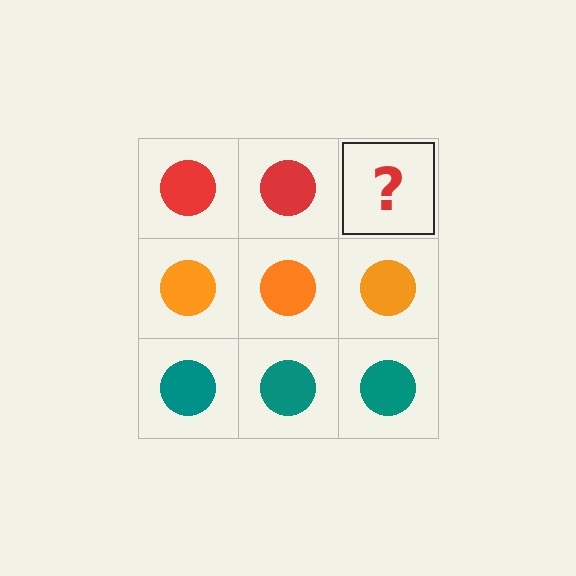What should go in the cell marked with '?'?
The missing cell should contain a red circle.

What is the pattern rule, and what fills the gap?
The rule is that each row has a consistent color. The gap should be filled with a red circle.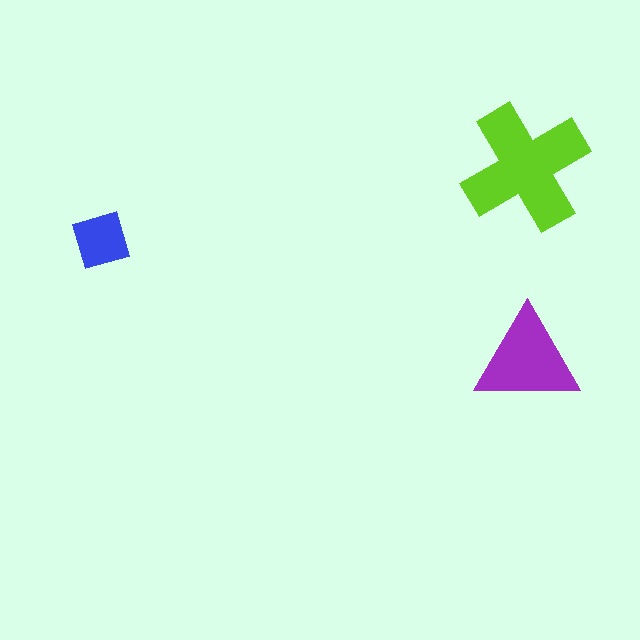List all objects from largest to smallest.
The lime cross, the purple triangle, the blue square.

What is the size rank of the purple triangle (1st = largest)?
2nd.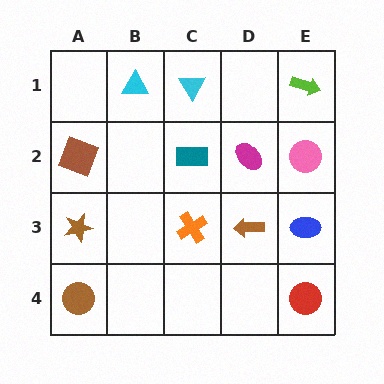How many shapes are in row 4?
2 shapes.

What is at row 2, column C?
A teal rectangle.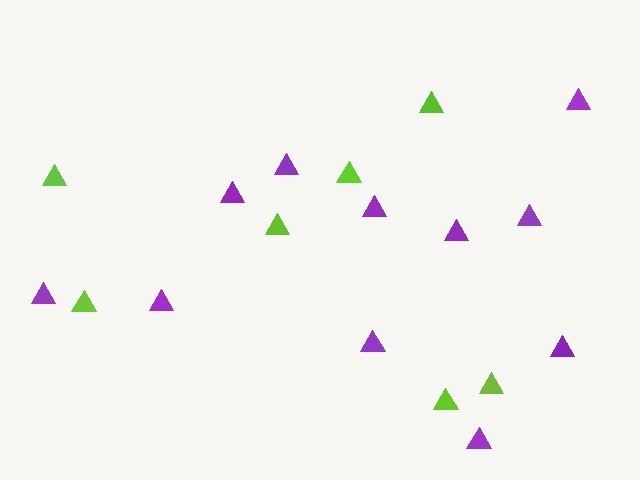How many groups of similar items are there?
There are 2 groups: one group of purple triangles (11) and one group of lime triangles (7).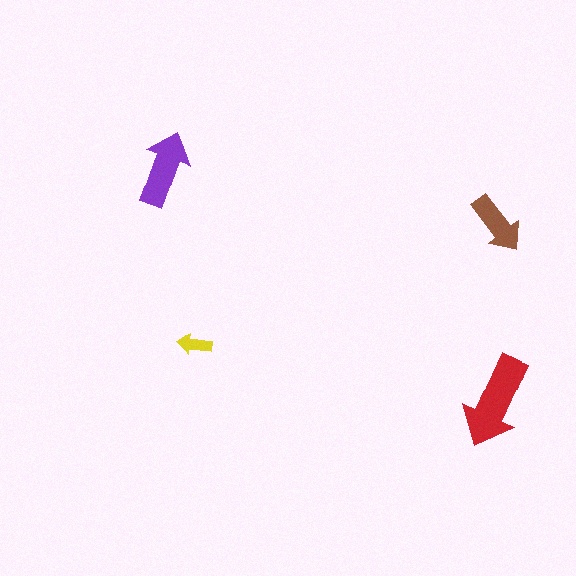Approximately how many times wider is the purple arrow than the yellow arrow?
About 2 times wider.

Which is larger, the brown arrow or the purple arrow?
The purple one.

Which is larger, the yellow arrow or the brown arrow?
The brown one.